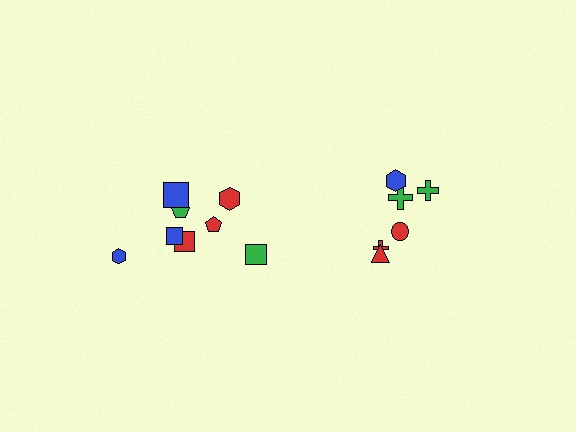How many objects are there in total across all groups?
There are 14 objects.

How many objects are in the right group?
There are 6 objects.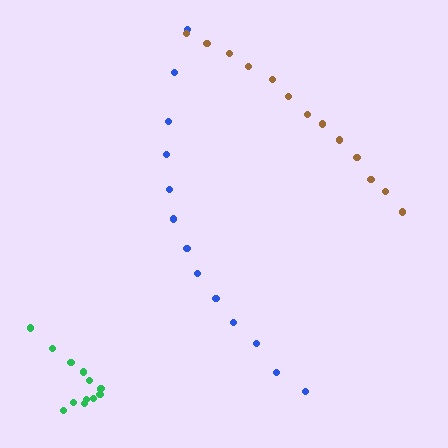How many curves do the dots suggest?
There are 3 distinct paths.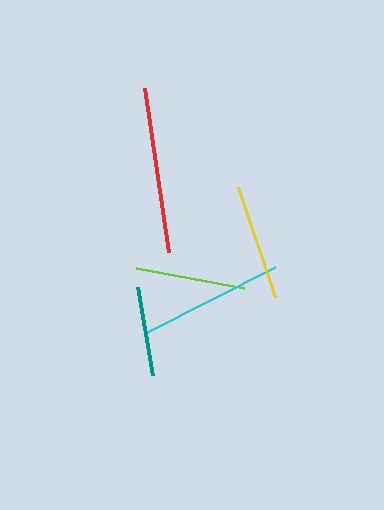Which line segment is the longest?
The red line is the longest at approximately 166 pixels.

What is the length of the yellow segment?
The yellow segment is approximately 116 pixels long.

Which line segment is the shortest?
The teal line is the shortest at approximately 89 pixels.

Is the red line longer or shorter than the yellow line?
The red line is longer than the yellow line.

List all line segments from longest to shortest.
From longest to shortest: red, cyan, yellow, lime, teal.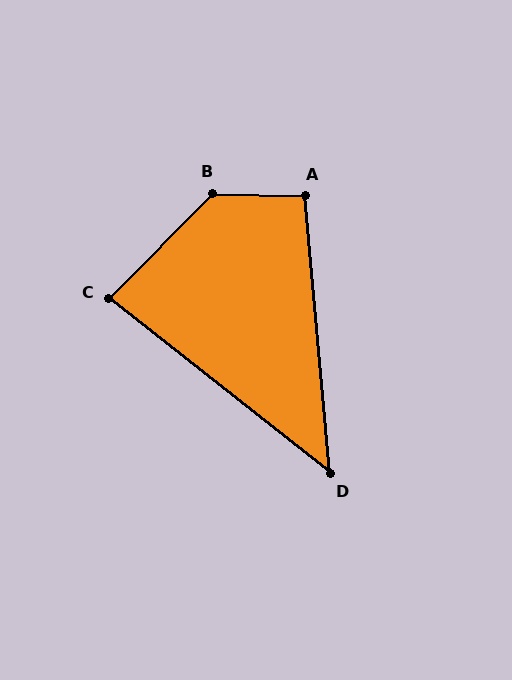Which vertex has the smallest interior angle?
D, at approximately 47 degrees.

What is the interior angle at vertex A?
Approximately 96 degrees (obtuse).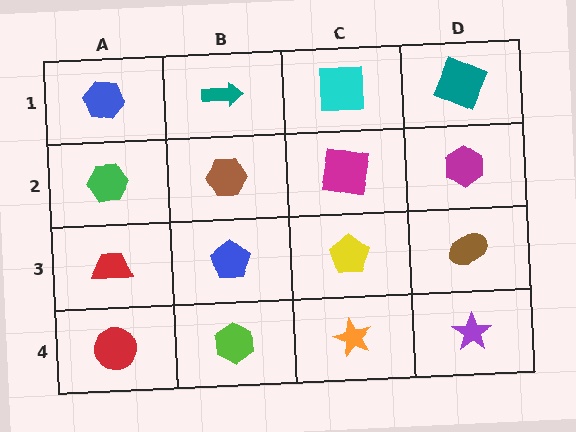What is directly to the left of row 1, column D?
A cyan square.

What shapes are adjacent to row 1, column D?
A magenta hexagon (row 2, column D), a cyan square (row 1, column C).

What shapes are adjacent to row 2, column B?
A teal arrow (row 1, column B), a blue pentagon (row 3, column B), a green hexagon (row 2, column A), a magenta square (row 2, column C).